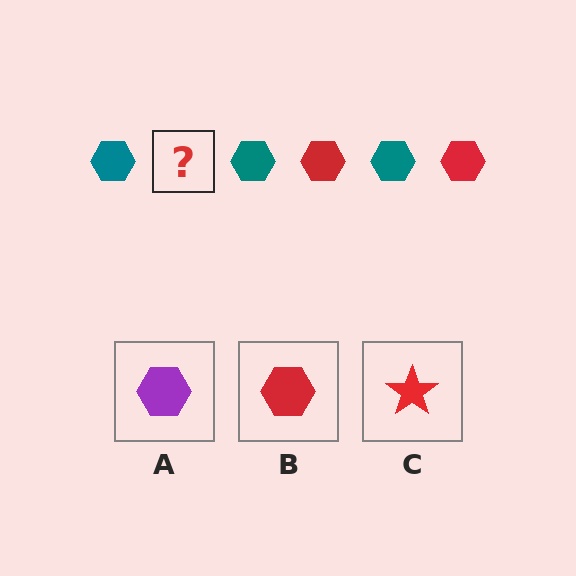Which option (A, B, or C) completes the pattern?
B.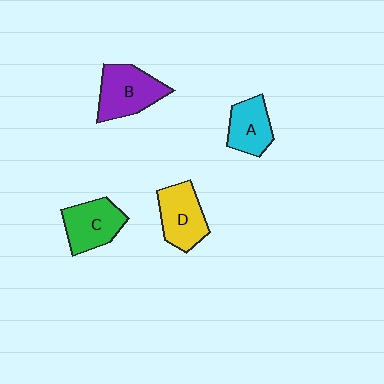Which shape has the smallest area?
Shape A (cyan).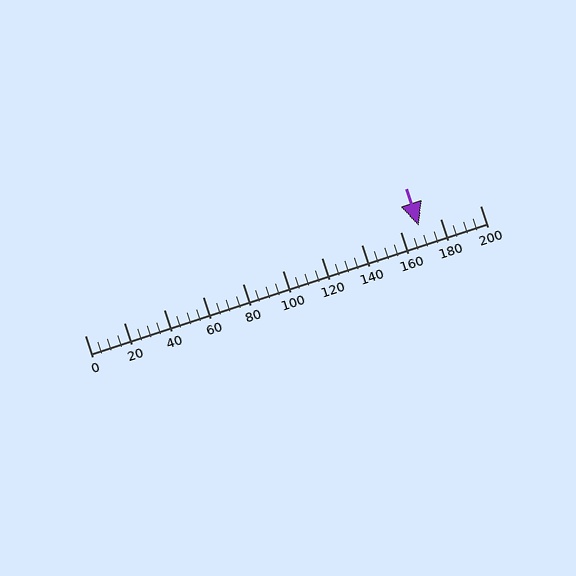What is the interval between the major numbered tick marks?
The major tick marks are spaced 20 units apart.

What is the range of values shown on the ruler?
The ruler shows values from 0 to 200.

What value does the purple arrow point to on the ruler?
The purple arrow points to approximately 169.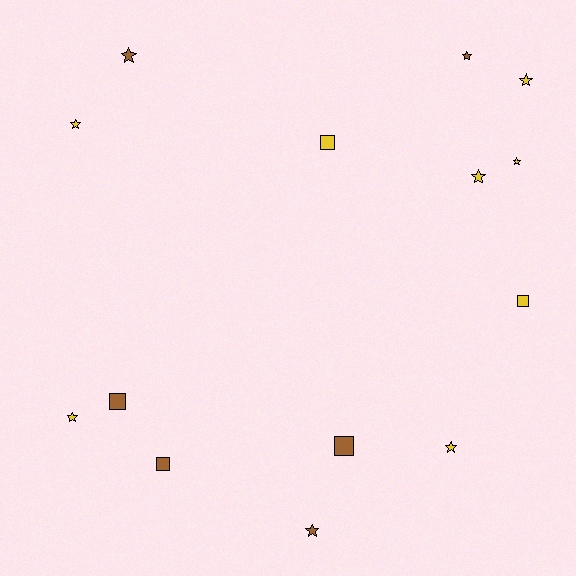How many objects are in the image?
There are 14 objects.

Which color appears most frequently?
Yellow, with 8 objects.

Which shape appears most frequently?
Star, with 9 objects.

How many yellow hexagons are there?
There are no yellow hexagons.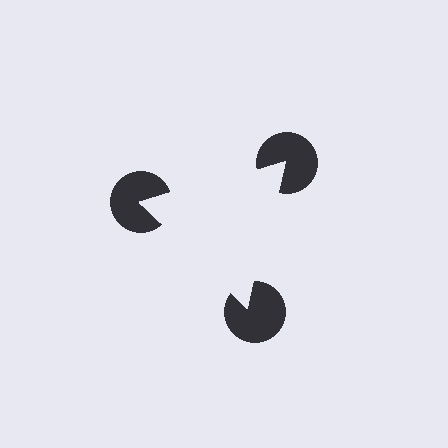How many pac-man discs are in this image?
There are 3 — one at each vertex of the illusory triangle.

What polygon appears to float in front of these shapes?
An illusory triangle — its edges are inferred from the aligned wedge cuts in the pac-man discs, not physically drawn.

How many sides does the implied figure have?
3 sides.